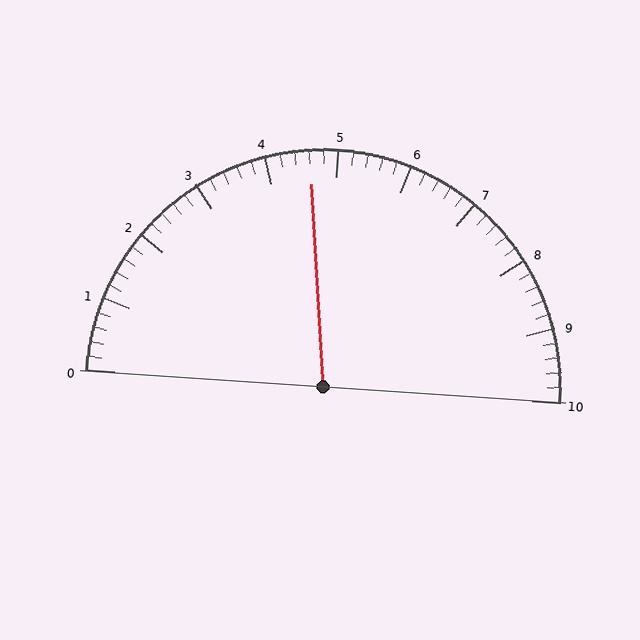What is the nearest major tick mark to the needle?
The nearest major tick mark is 5.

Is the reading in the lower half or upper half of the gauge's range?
The reading is in the lower half of the range (0 to 10).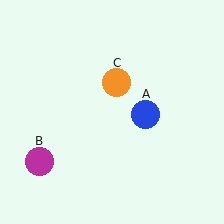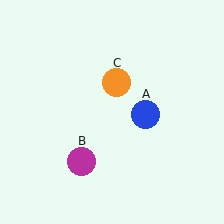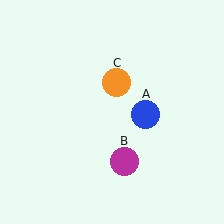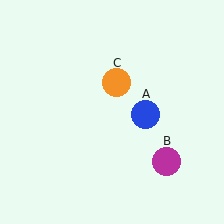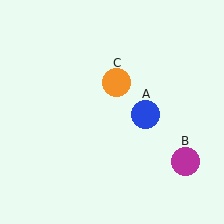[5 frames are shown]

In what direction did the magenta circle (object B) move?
The magenta circle (object B) moved right.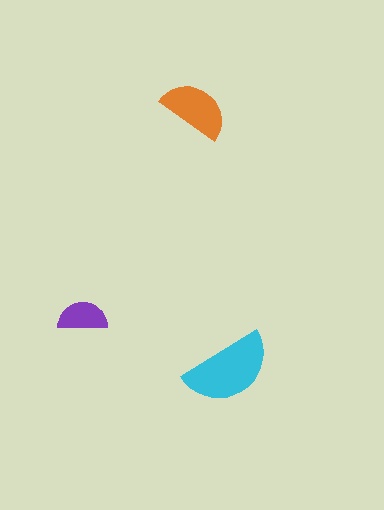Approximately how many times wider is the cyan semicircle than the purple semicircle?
About 2 times wider.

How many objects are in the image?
There are 3 objects in the image.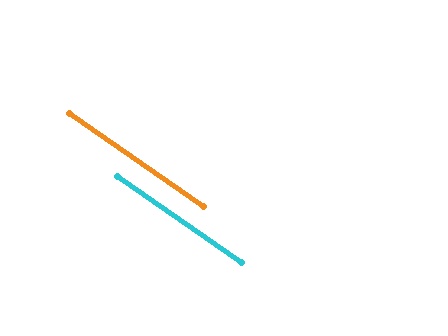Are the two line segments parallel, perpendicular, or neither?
Parallel — their directions differ by only 0.3°.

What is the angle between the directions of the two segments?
Approximately 0 degrees.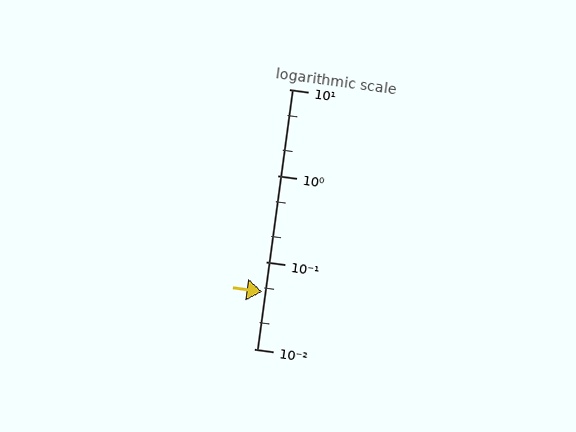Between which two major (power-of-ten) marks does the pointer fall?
The pointer is between 0.01 and 0.1.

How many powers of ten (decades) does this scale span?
The scale spans 3 decades, from 0.01 to 10.